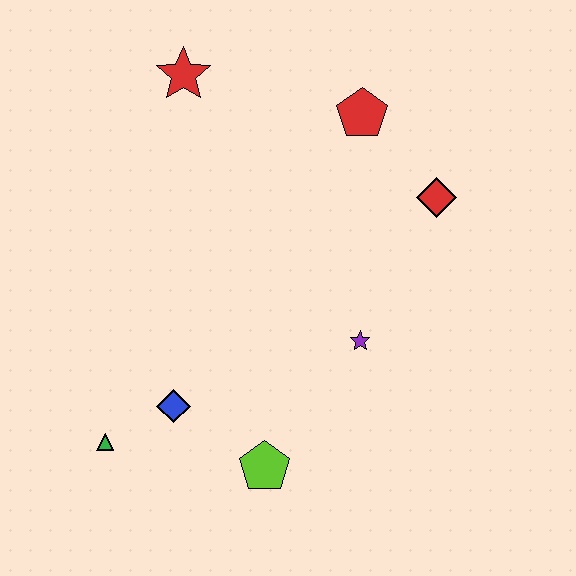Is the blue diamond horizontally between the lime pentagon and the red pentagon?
No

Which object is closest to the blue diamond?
The green triangle is closest to the blue diamond.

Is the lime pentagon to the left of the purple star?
Yes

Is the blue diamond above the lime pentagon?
Yes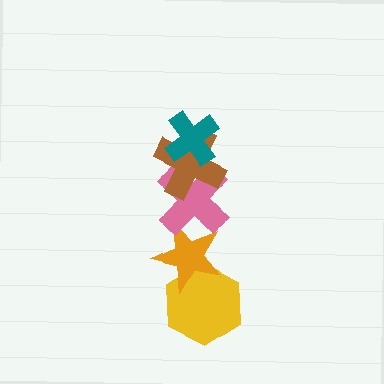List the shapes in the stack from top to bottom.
From top to bottom: the teal cross, the brown cross, the pink cross, the orange star, the yellow hexagon.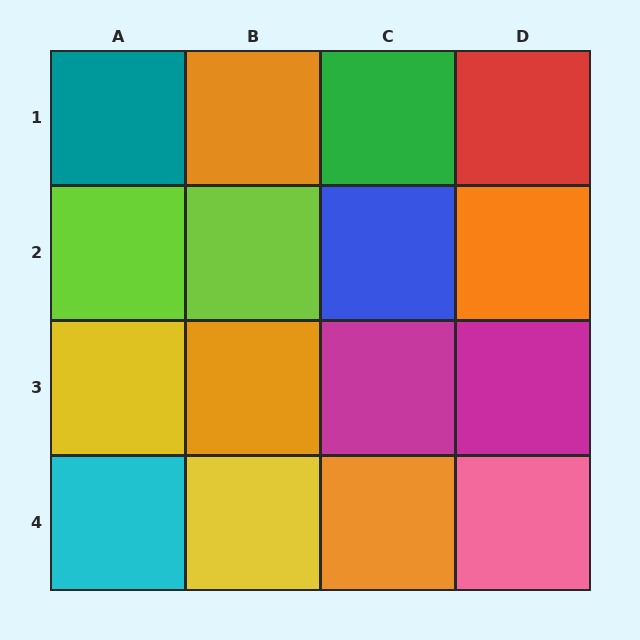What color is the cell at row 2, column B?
Lime.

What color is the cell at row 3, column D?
Magenta.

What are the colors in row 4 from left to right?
Cyan, yellow, orange, pink.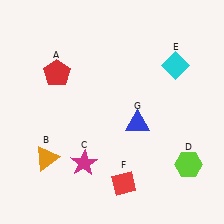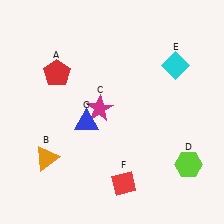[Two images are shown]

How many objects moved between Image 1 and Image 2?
2 objects moved between the two images.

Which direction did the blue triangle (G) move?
The blue triangle (G) moved left.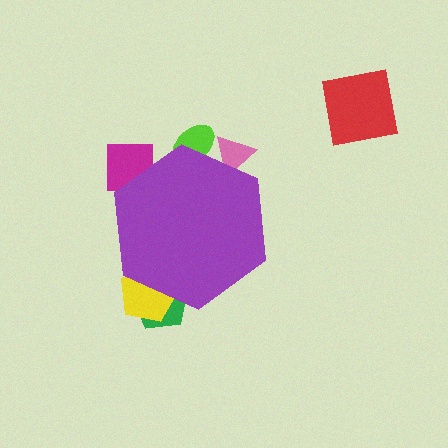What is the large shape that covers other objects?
A purple hexagon.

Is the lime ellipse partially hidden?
Yes, the lime ellipse is partially hidden behind the purple hexagon.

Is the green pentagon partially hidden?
Yes, the green pentagon is partially hidden behind the purple hexagon.